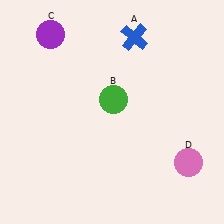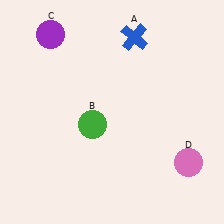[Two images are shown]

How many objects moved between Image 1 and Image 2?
1 object moved between the two images.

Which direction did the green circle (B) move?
The green circle (B) moved down.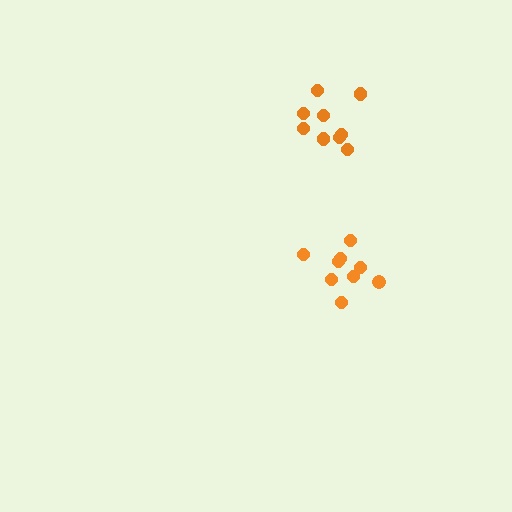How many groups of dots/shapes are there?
There are 2 groups.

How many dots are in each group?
Group 1: 9 dots, Group 2: 9 dots (18 total).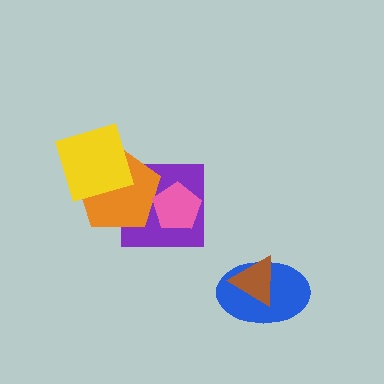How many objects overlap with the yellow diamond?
1 object overlaps with the yellow diamond.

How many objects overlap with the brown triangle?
1 object overlaps with the brown triangle.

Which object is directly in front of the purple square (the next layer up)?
The orange pentagon is directly in front of the purple square.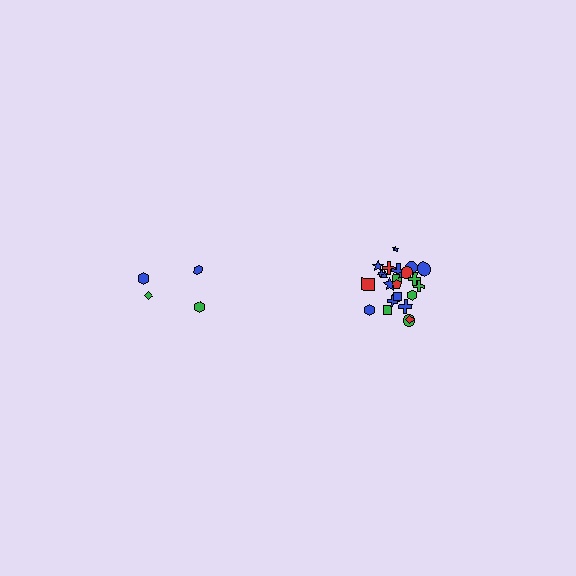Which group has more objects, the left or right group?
The right group.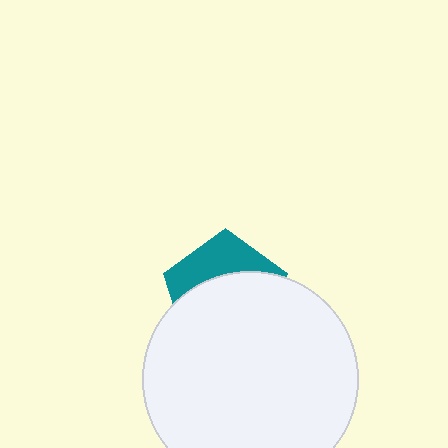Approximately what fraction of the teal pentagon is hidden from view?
Roughly 65% of the teal pentagon is hidden behind the white circle.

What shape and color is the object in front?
The object in front is a white circle.